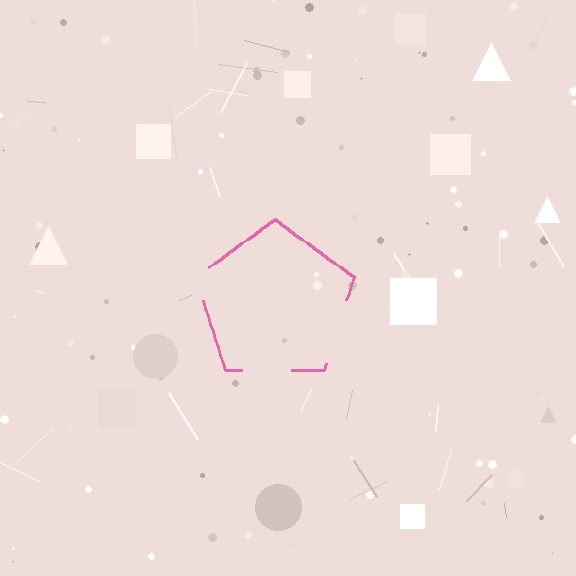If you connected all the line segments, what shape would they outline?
They would outline a pentagon.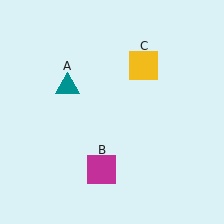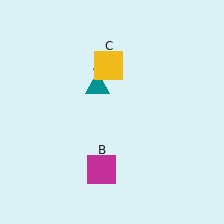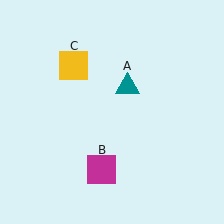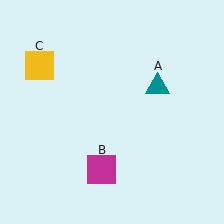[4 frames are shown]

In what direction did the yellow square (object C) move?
The yellow square (object C) moved left.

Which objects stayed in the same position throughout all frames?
Magenta square (object B) remained stationary.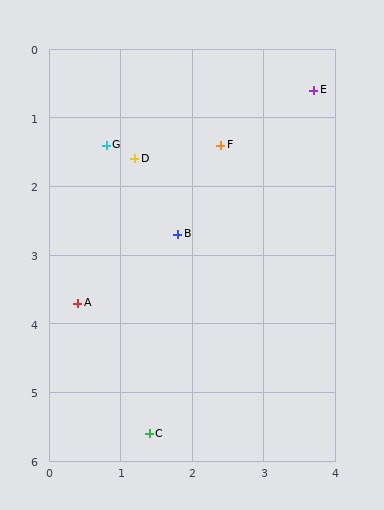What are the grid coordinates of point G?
Point G is at approximately (0.8, 1.4).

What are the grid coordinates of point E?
Point E is at approximately (3.7, 0.6).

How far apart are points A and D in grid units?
Points A and D are about 2.2 grid units apart.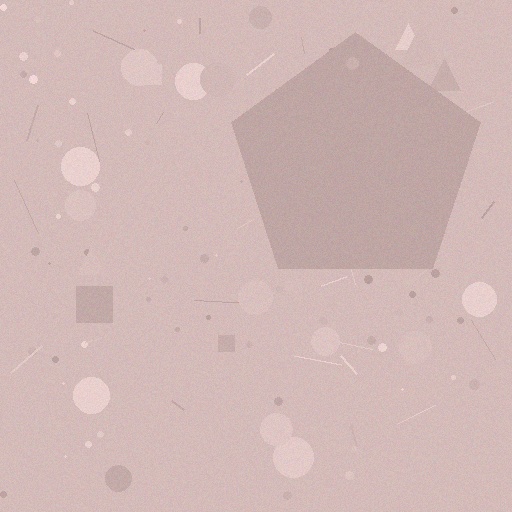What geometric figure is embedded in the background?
A pentagon is embedded in the background.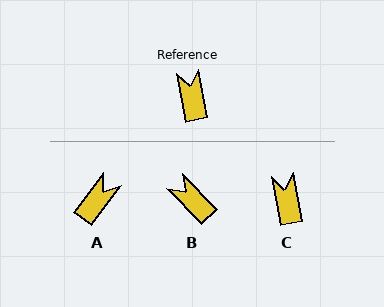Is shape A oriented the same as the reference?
No, it is off by about 47 degrees.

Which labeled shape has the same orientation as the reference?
C.